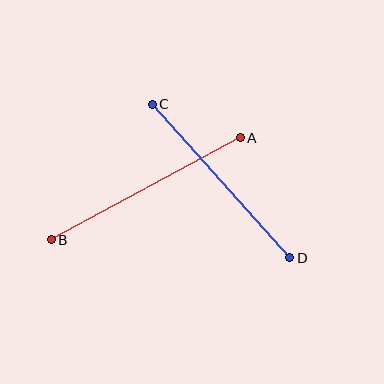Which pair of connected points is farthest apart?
Points A and B are farthest apart.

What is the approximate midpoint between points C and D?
The midpoint is at approximately (221, 181) pixels.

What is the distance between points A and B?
The distance is approximately 215 pixels.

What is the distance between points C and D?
The distance is approximately 206 pixels.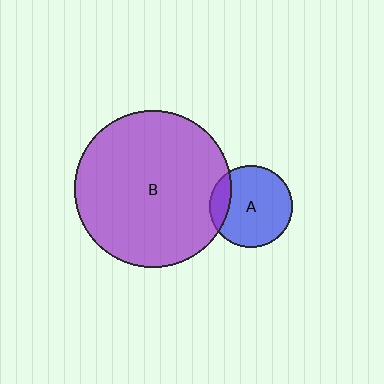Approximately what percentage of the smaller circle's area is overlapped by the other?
Approximately 15%.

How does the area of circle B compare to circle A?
Approximately 3.6 times.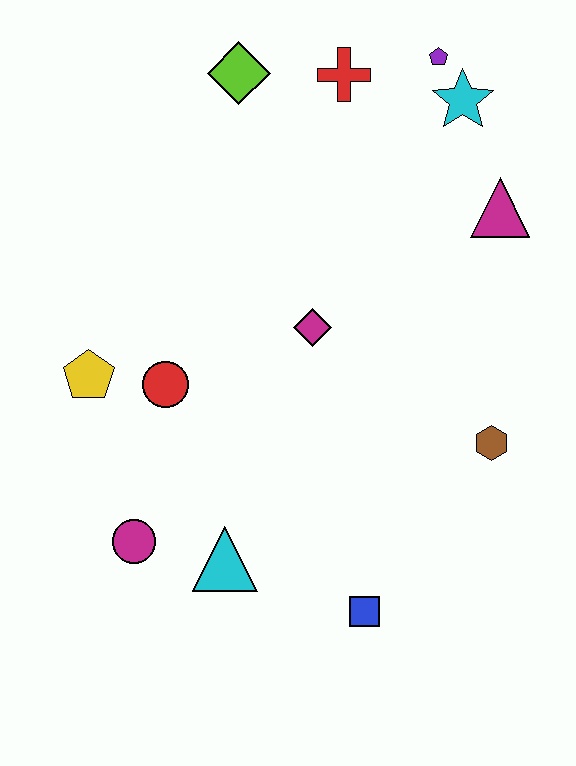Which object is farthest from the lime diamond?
The blue square is farthest from the lime diamond.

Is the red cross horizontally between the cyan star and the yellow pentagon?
Yes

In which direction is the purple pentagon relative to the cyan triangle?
The purple pentagon is above the cyan triangle.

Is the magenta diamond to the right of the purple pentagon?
No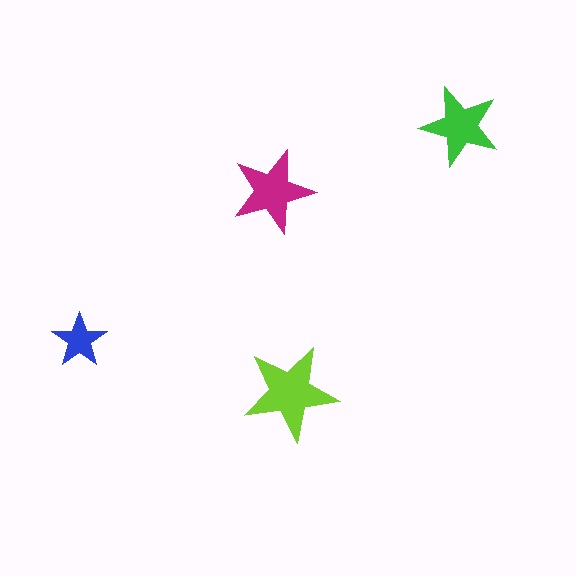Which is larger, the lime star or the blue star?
The lime one.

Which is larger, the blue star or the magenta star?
The magenta one.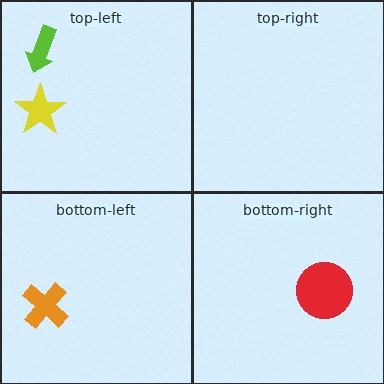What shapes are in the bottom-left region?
The orange cross.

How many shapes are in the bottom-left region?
1.